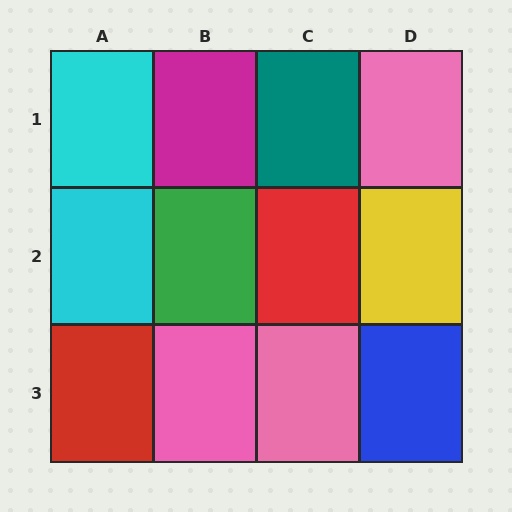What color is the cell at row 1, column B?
Magenta.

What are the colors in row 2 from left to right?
Cyan, green, red, yellow.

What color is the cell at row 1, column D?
Pink.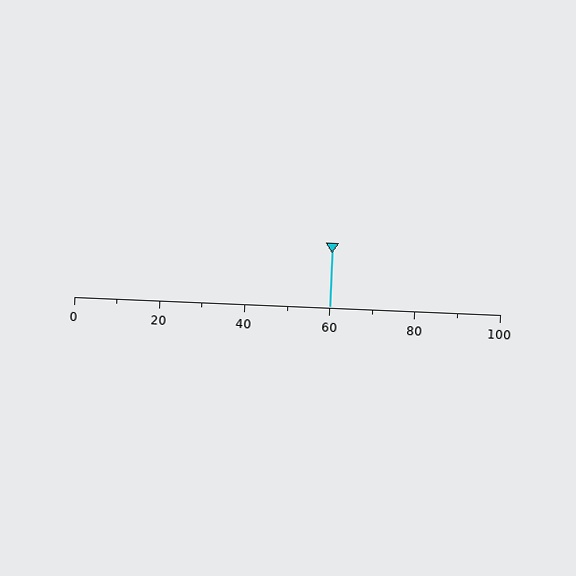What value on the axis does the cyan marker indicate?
The marker indicates approximately 60.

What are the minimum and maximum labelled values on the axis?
The axis runs from 0 to 100.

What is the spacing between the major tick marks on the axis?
The major ticks are spaced 20 apart.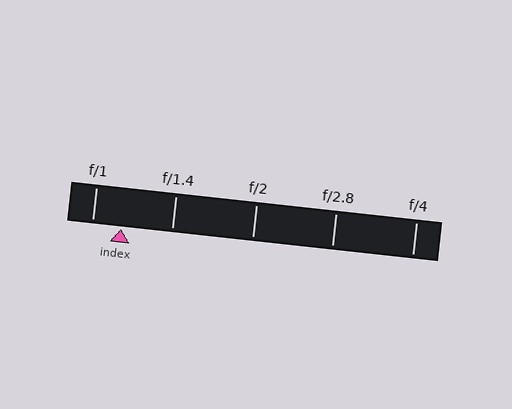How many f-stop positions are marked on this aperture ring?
There are 5 f-stop positions marked.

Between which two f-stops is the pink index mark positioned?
The index mark is between f/1 and f/1.4.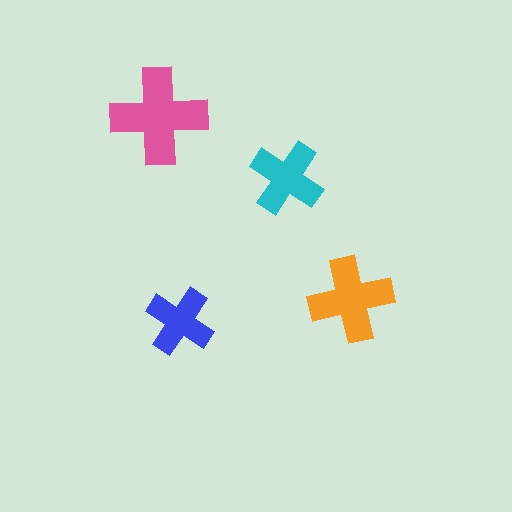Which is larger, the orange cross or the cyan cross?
The orange one.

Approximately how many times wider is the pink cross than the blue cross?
About 1.5 times wider.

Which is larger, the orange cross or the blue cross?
The orange one.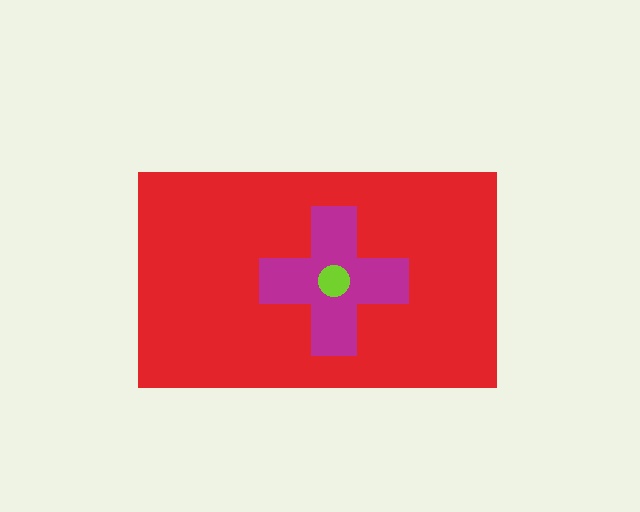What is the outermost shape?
The red rectangle.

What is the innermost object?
The lime circle.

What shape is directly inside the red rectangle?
The magenta cross.